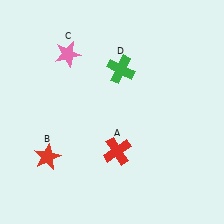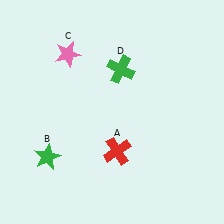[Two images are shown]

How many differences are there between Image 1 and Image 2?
There is 1 difference between the two images.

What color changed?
The star (B) changed from red in Image 1 to green in Image 2.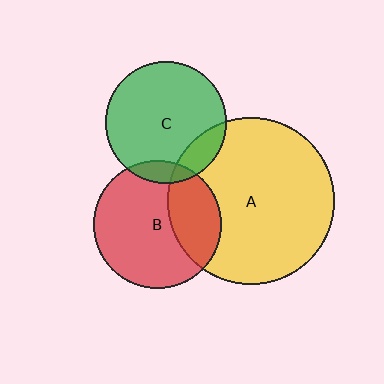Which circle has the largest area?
Circle A (yellow).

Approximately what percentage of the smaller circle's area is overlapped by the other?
Approximately 15%.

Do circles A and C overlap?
Yes.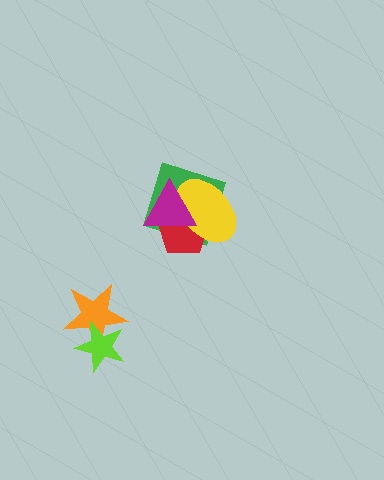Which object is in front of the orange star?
The lime star is in front of the orange star.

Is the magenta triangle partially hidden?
No, no other shape covers it.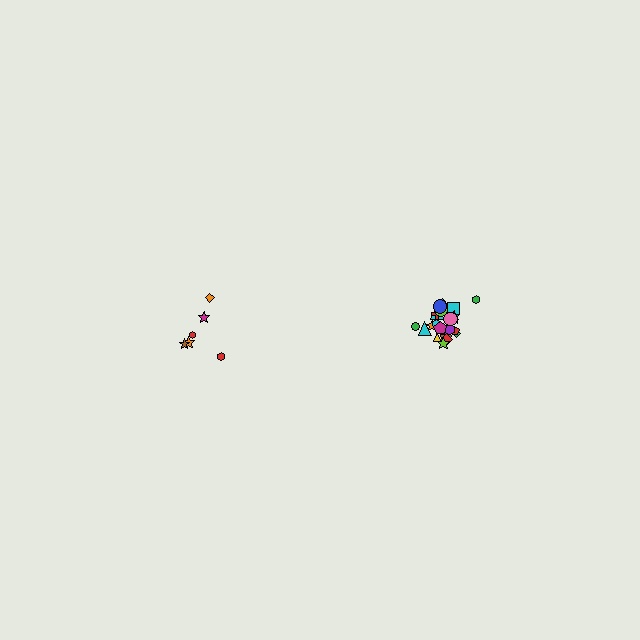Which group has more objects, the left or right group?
The right group.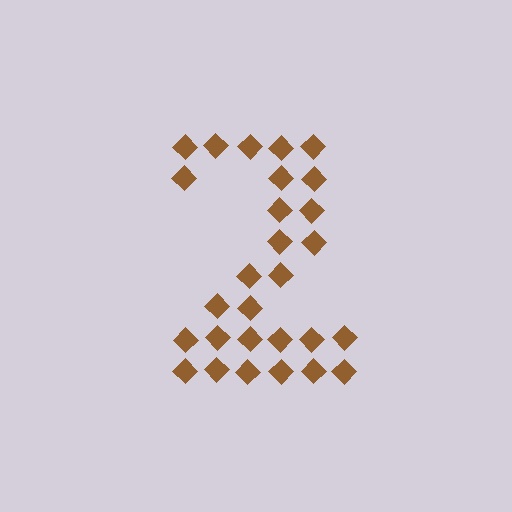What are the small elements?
The small elements are diamonds.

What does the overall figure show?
The overall figure shows the digit 2.